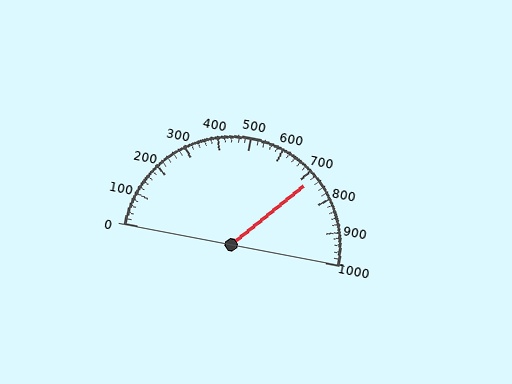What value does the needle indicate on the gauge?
The needle indicates approximately 720.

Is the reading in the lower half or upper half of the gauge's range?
The reading is in the upper half of the range (0 to 1000).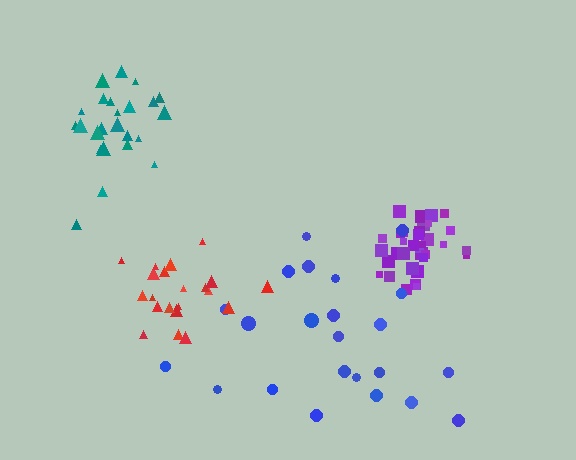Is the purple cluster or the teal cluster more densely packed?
Purple.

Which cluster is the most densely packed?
Purple.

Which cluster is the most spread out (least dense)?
Blue.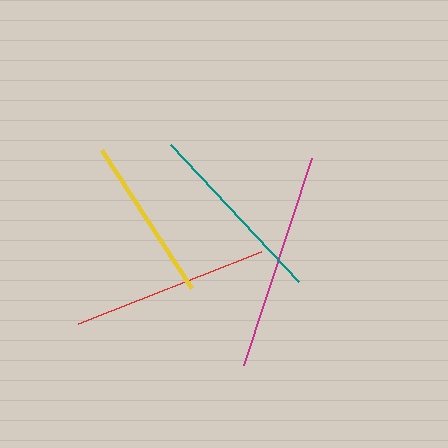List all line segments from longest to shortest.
From longest to shortest: magenta, red, teal, yellow.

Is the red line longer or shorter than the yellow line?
The red line is longer than the yellow line.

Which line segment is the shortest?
The yellow line is the shortest at approximately 164 pixels.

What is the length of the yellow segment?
The yellow segment is approximately 164 pixels long.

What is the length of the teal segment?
The teal segment is approximately 188 pixels long.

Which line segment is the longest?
The magenta line is the longest at approximately 218 pixels.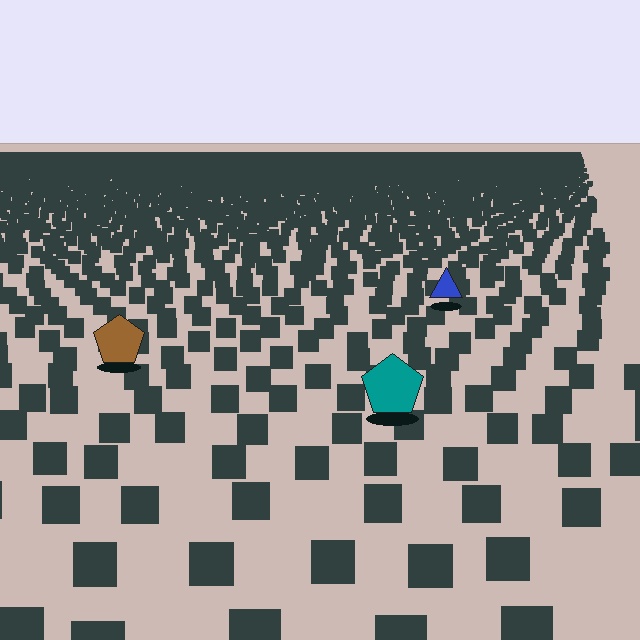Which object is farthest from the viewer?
The blue triangle is farthest from the viewer. It appears smaller and the ground texture around it is denser.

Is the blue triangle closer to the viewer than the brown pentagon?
No. The brown pentagon is closer — you can tell from the texture gradient: the ground texture is coarser near it.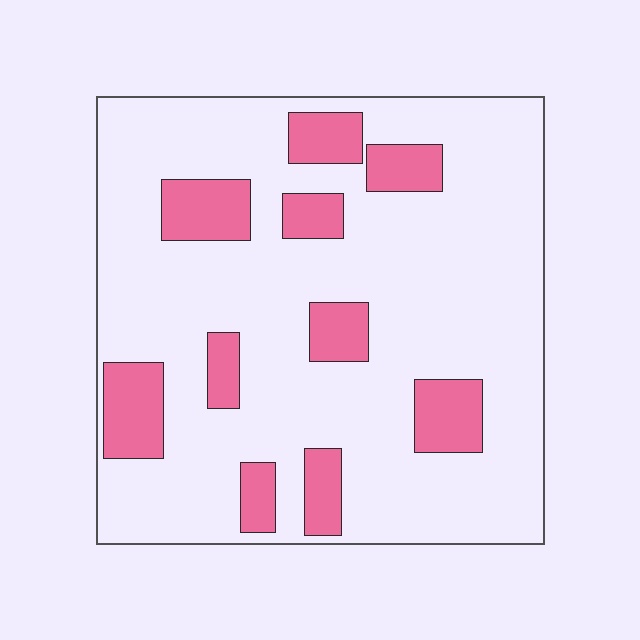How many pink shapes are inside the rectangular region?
10.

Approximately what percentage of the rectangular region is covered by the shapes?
Approximately 20%.